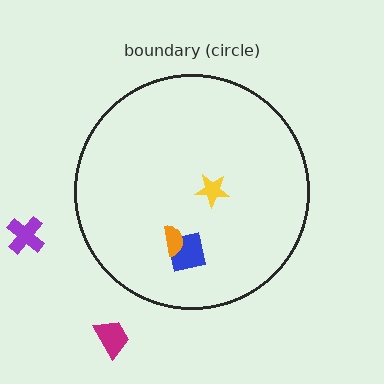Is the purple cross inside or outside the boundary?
Outside.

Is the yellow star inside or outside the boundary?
Inside.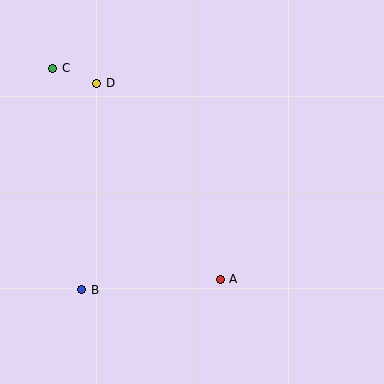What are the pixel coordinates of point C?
Point C is at (53, 68).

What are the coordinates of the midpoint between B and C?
The midpoint between B and C is at (67, 179).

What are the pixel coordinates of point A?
Point A is at (220, 279).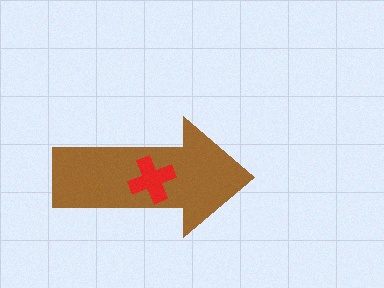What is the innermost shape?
The red cross.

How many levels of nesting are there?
2.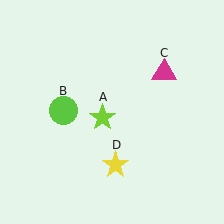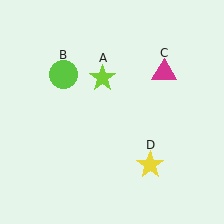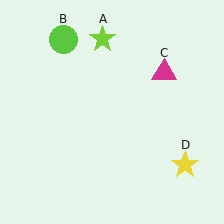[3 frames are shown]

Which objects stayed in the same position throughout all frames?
Magenta triangle (object C) remained stationary.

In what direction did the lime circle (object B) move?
The lime circle (object B) moved up.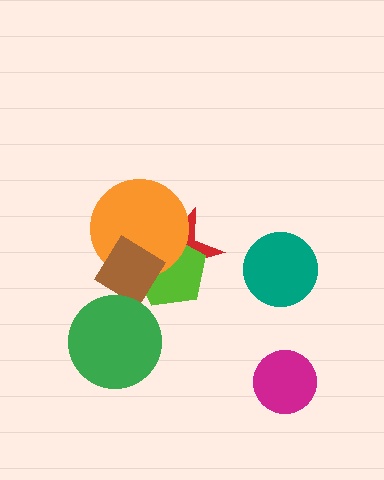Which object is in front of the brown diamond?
The green circle is in front of the brown diamond.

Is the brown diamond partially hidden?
Yes, it is partially covered by another shape.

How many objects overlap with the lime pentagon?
3 objects overlap with the lime pentagon.